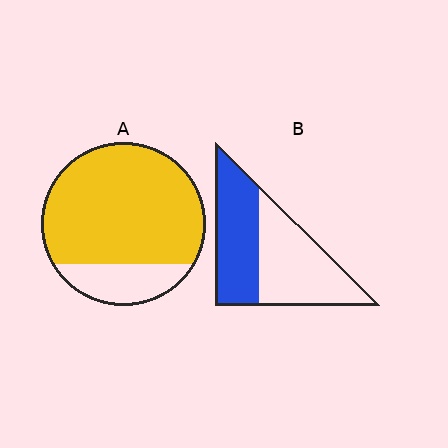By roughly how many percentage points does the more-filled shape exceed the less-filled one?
By roughly 35 percentage points (A over B).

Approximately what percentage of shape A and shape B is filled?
A is approximately 80% and B is approximately 45%.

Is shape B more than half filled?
Roughly half.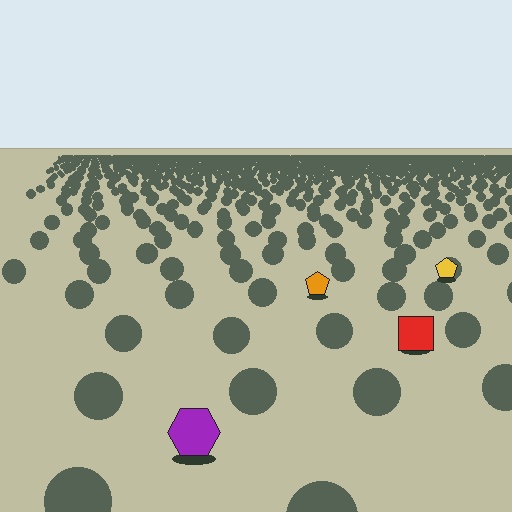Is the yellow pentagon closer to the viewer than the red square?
No. The red square is closer — you can tell from the texture gradient: the ground texture is coarser near it.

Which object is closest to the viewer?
The purple hexagon is closest. The texture marks near it are larger and more spread out.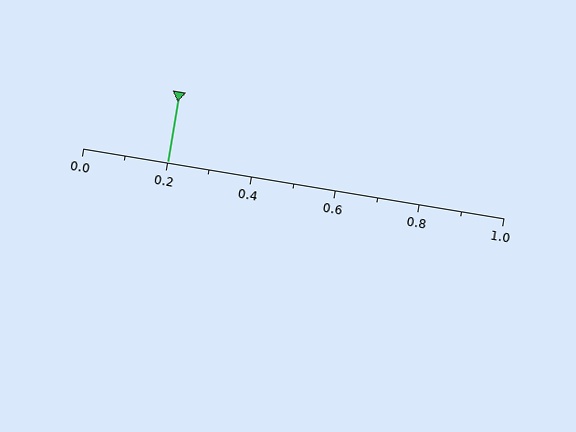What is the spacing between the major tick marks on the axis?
The major ticks are spaced 0.2 apart.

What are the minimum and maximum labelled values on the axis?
The axis runs from 0.0 to 1.0.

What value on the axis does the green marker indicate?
The marker indicates approximately 0.2.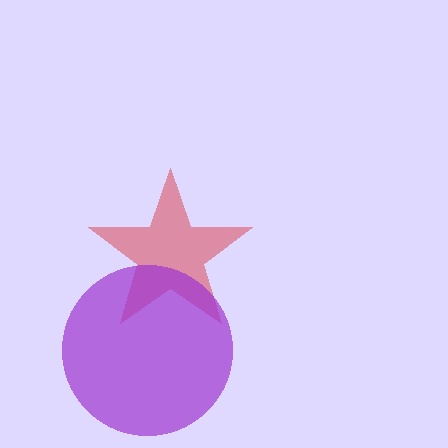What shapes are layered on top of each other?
The layered shapes are: a red star, a purple circle.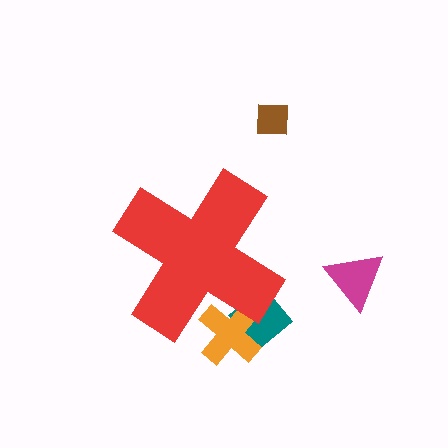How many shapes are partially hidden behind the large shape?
2 shapes are partially hidden.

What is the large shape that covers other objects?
A red cross.